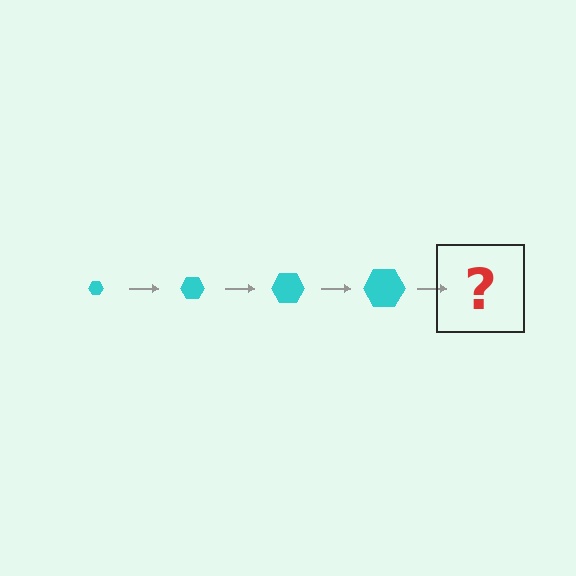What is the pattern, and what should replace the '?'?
The pattern is that the hexagon gets progressively larger each step. The '?' should be a cyan hexagon, larger than the previous one.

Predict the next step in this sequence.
The next step is a cyan hexagon, larger than the previous one.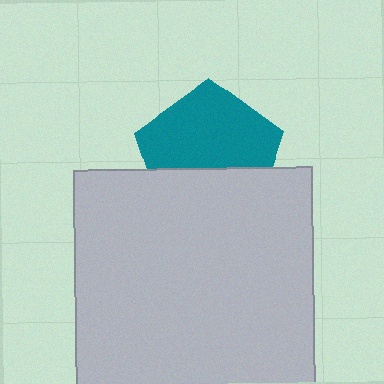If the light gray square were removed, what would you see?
You would see the complete teal pentagon.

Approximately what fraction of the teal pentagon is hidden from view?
Roughly 40% of the teal pentagon is hidden behind the light gray square.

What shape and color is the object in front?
The object in front is a light gray square.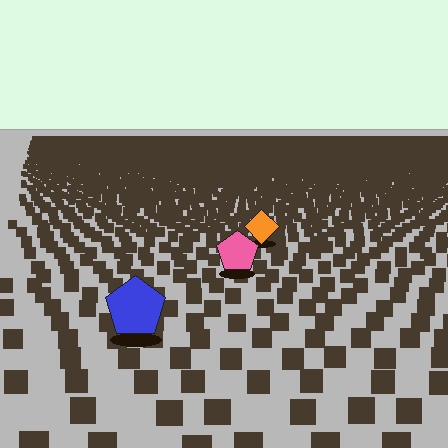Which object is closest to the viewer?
The blue pentagon is closest. The texture marks near it are larger and more spread out.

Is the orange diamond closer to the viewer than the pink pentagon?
No. The pink pentagon is closer — you can tell from the texture gradient: the ground texture is coarser near it.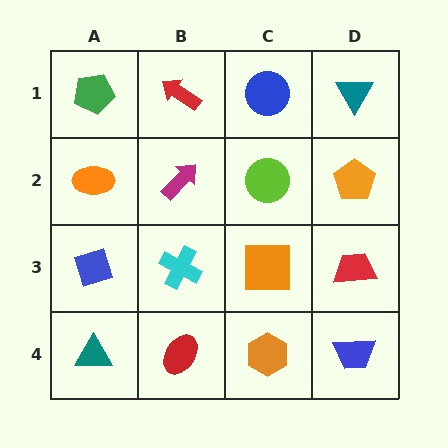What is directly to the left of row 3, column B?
A blue diamond.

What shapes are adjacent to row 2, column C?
A blue circle (row 1, column C), an orange square (row 3, column C), a magenta arrow (row 2, column B), an orange pentagon (row 2, column D).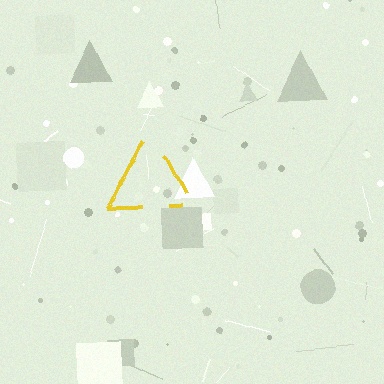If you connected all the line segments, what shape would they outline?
They would outline a triangle.